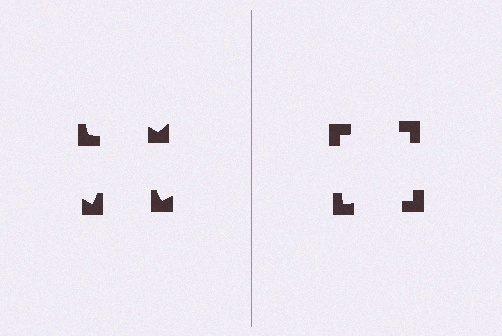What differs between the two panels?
The notched squares are positioned identically on both sides; only the wedge orientations differ. On the right they align to a square; on the left they are misaligned.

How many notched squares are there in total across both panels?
8 — 4 on each side.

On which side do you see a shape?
An illusory square appears on the right side. On the left side the wedge cuts are rotated, so no coherent shape forms.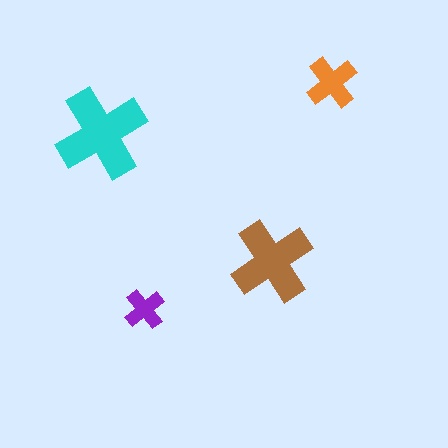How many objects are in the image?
There are 4 objects in the image.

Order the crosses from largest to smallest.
the cyan one, the brown one, the orange one, the purple one.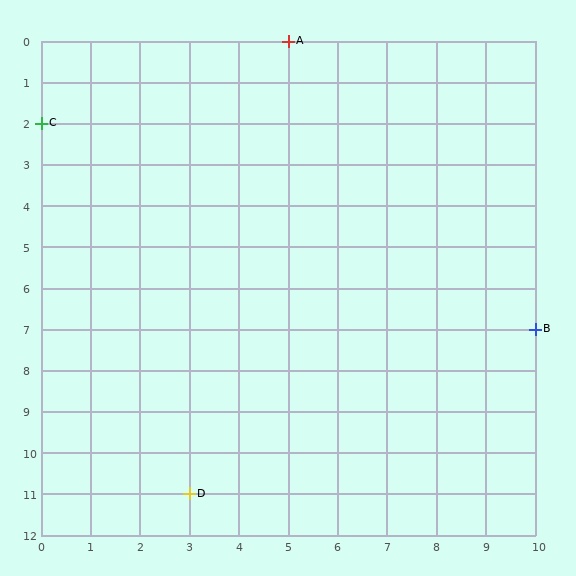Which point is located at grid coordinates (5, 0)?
Point A is at (5, 0).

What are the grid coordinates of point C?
Point C is at grid coordinates (0, 2).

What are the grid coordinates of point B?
Point B is at grid coordinates (10, 7).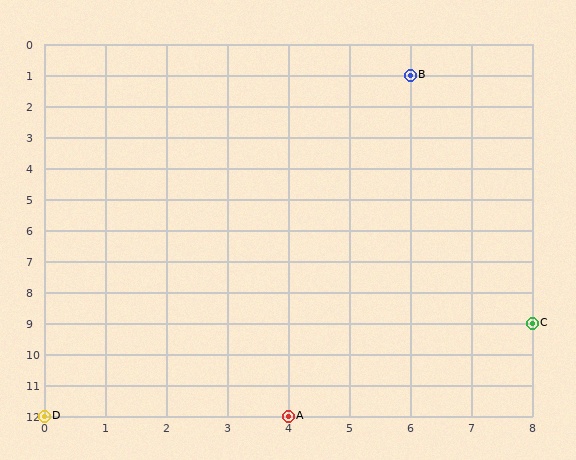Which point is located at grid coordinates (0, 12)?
Point D is at (0, 12).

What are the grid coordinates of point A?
Point A is at grid coordinates (4, 12).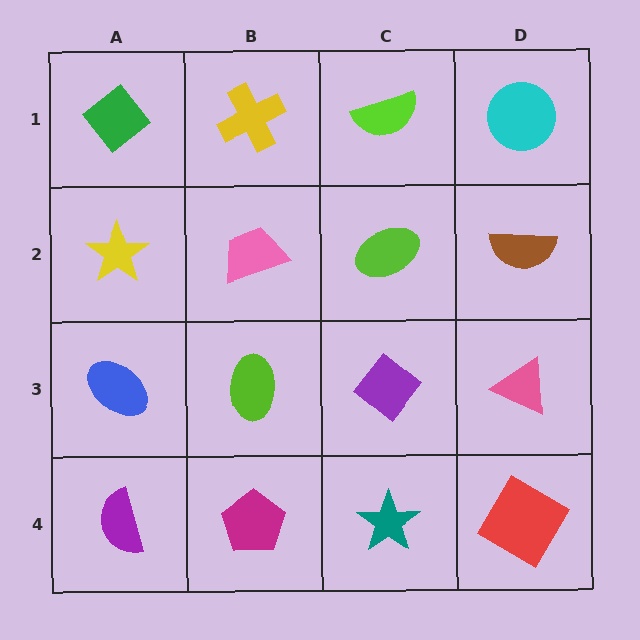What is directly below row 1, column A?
A yellow star.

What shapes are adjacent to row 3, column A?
A yellow star (row 2, column A), a purple semicircle (row 4, column A), a lime ellipse (row 3, column B).